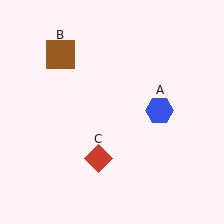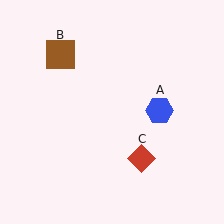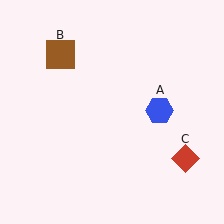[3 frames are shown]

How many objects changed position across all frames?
1 object changed position: red diamond (object C).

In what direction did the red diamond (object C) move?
The red diamond (object C) moved right.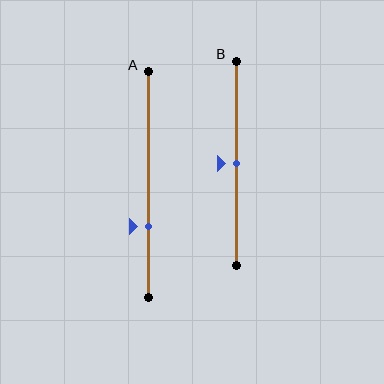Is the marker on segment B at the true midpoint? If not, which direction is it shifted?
Yes, the marker on segment B is at the true midpoint.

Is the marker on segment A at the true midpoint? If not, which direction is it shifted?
No, the marker on segment A is shifted downward by about 19% of the segment length.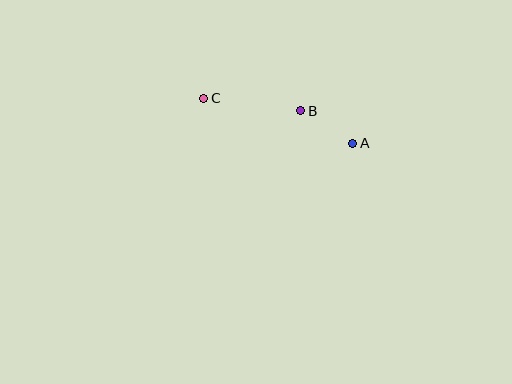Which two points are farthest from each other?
Points A and C are farthest from each other.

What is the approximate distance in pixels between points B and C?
The distance between B and C is approximately 98 pixels.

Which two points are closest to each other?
Points A and B are closest to each other.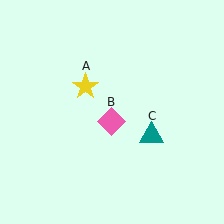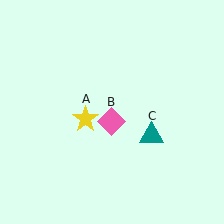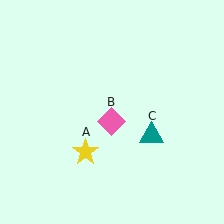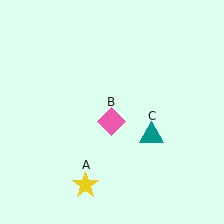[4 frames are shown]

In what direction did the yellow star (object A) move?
The yellow star (object A) moved down.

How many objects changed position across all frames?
1 object changed position: yellow star (object A).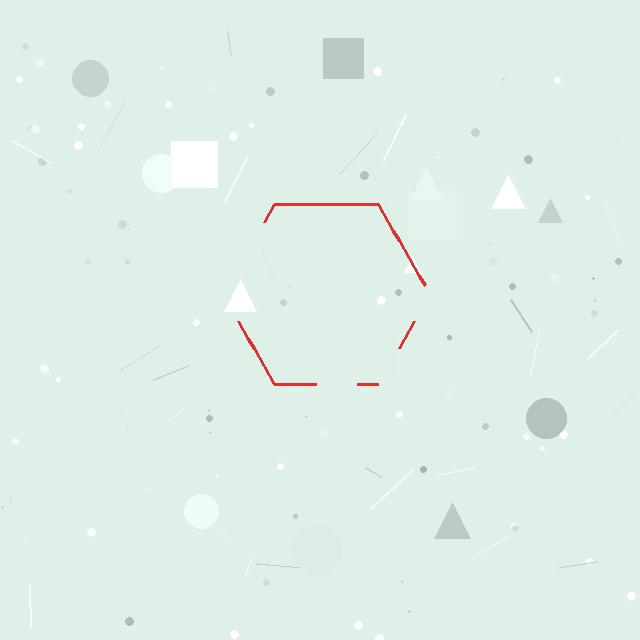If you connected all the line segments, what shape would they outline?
They would outline a hexagon.